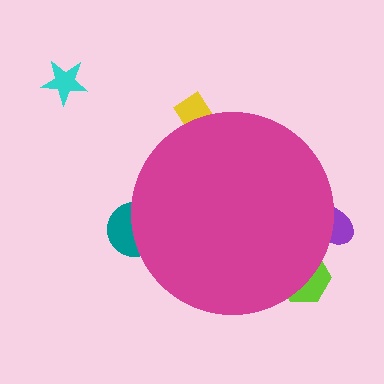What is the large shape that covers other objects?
A magenta circle.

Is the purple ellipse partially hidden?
Yes, the purple ellipse is partially hidden behind the magenta circle.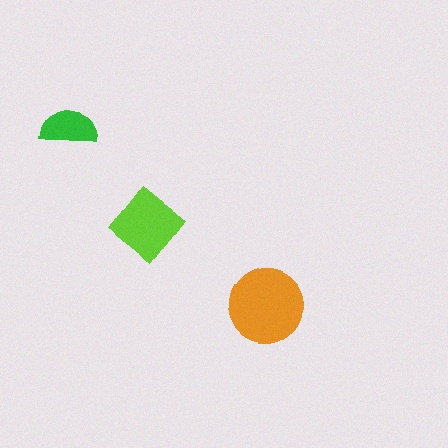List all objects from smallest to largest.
The green semicircle, the lime diamond, the orange circle.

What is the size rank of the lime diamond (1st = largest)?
2nd.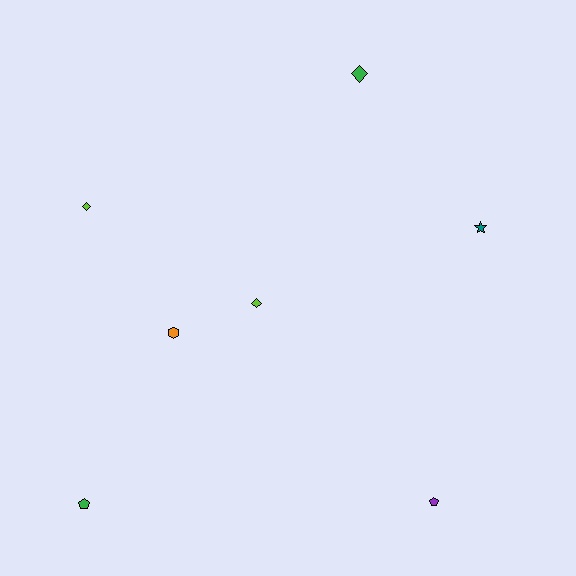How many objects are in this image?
There are 7 objects.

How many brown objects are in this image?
There are no brown objects.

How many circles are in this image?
There are no circles.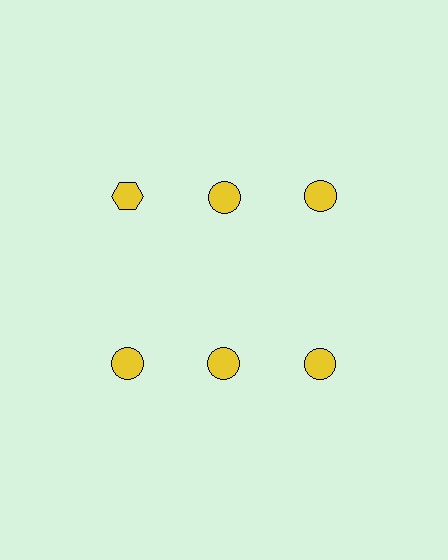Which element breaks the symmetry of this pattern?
The yellow hexagon in the top row, leftmost column breaks the symmetry. All other shapes are yellow circles.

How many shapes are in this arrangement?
There are 6 shapes arranged in a grid pattern.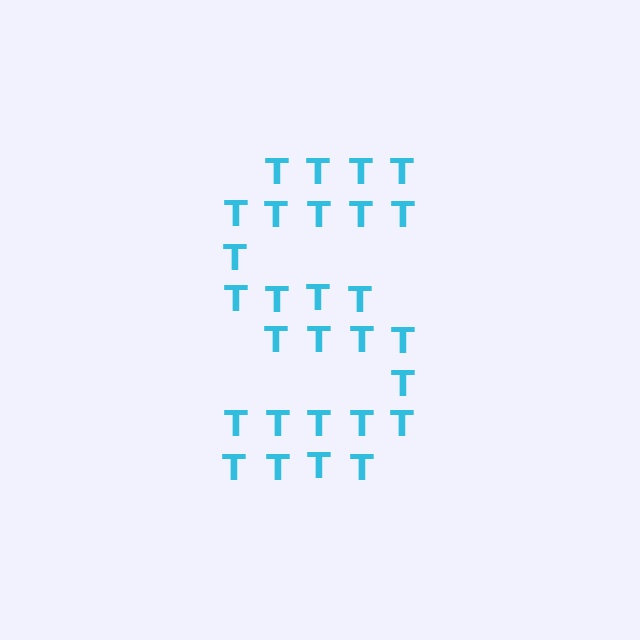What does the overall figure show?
The overall figure shows the letter S.